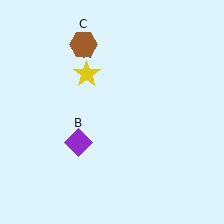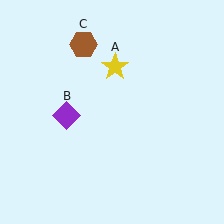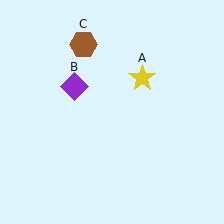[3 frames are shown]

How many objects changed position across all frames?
2 objects changed position: yellow star (object A), purple diamond (object B).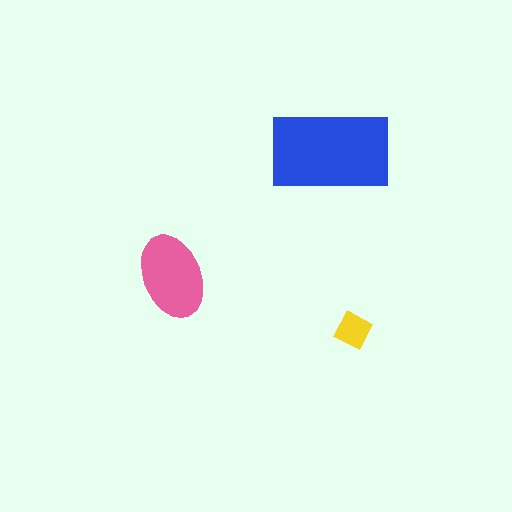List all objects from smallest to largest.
The yellow square, the pink ellipse, the blue rectangle.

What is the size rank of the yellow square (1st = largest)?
3rd.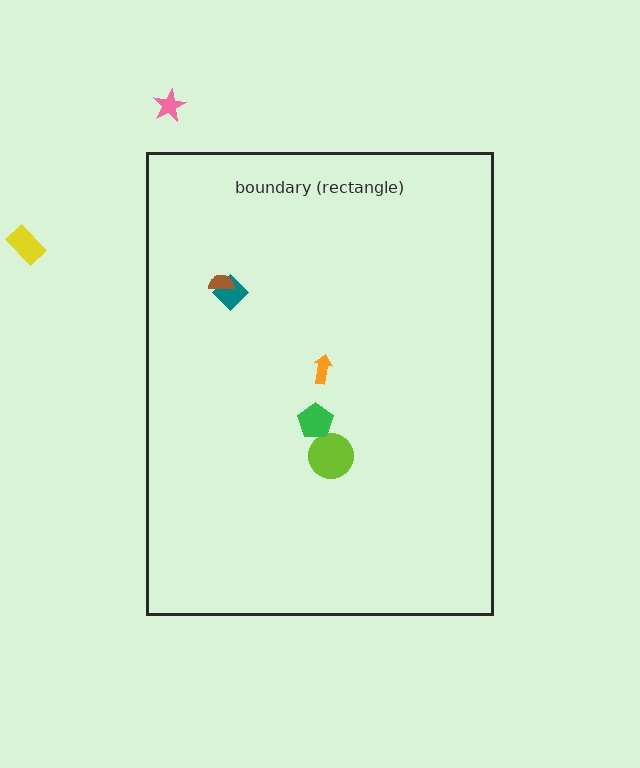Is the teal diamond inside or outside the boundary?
Inside.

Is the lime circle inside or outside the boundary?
Inside.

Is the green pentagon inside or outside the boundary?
Inside.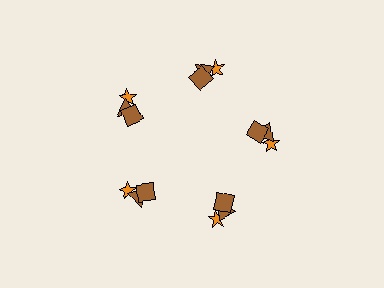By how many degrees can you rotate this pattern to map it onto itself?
The pattern maps onto itself every 72 degrees of rotation.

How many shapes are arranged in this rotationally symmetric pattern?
There are 15 shapes, arranged in 5 groups of 3.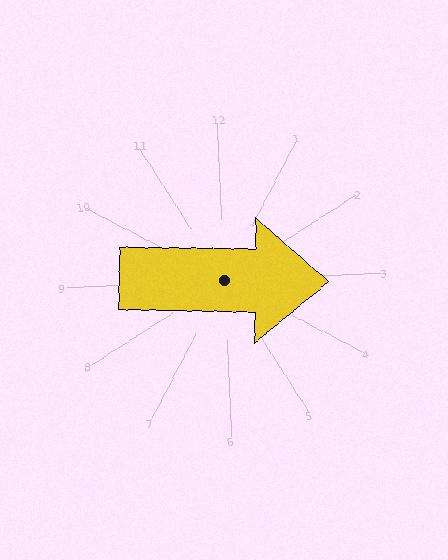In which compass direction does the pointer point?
East.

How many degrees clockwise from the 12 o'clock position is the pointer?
Approximately 93 degrees.